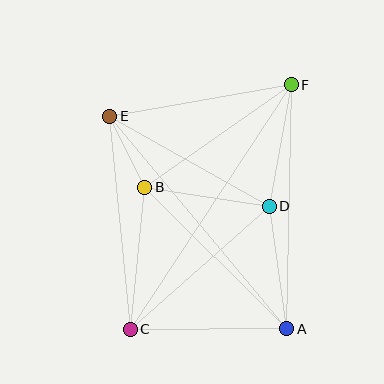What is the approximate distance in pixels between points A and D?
The distance between A and D is approximately 124 pixels.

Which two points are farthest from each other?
Points C and F are farthest from each other.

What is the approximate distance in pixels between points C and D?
The distance between C and D is approximately 185 pixels.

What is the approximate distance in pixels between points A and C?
The distance between A and C is approximately 156 pixels.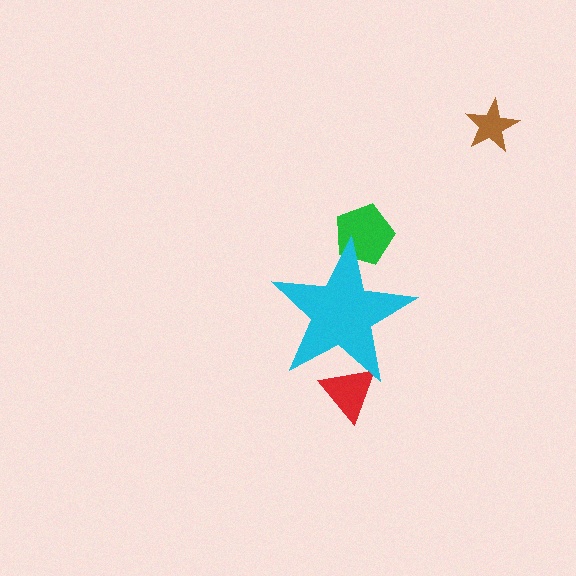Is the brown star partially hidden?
No, the brown star is fully visible.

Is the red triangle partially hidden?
Yes, the red triangle is partially hidden behind the cyan star.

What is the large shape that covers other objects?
A cyan star.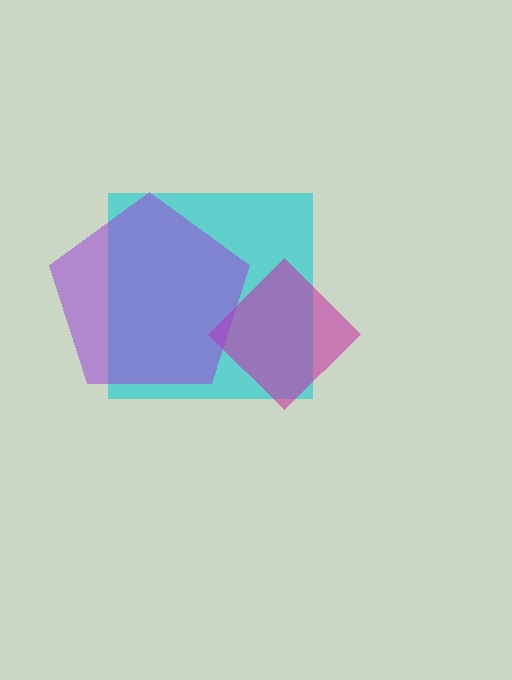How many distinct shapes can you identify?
There are 3 distinct shapes: a cyan square, a magenta diamond, a purple pentagon.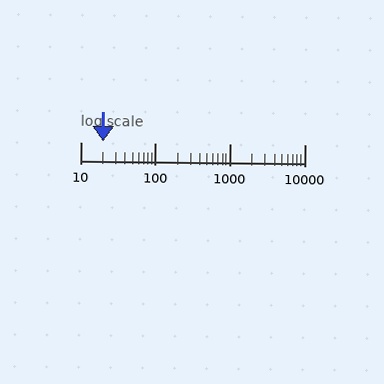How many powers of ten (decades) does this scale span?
The scale spans 3 decades, from 10 to 10000.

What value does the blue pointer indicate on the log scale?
The pointer indicates approximately 20.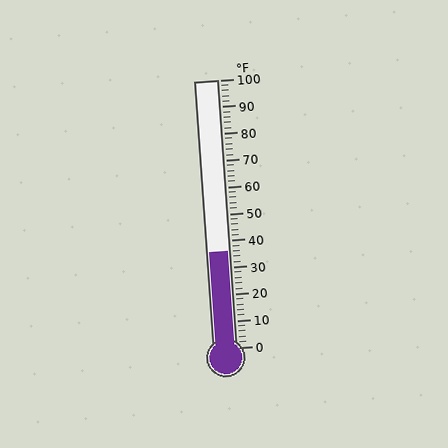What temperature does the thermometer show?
The thermometer shows approximately 36°F.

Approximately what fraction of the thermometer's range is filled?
The thermometer is filled to approximately 35% of its range.